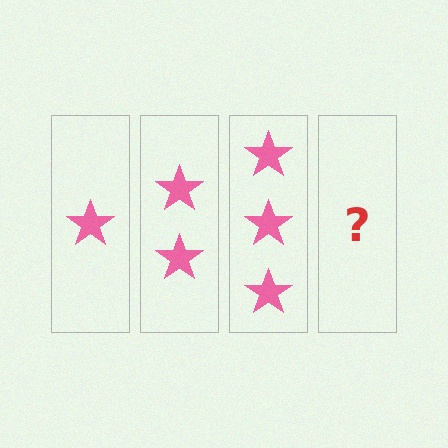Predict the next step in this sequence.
The next step is 4 stars.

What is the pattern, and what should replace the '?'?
The pattern is that each step adds one more star. The '?' should be 4 stars.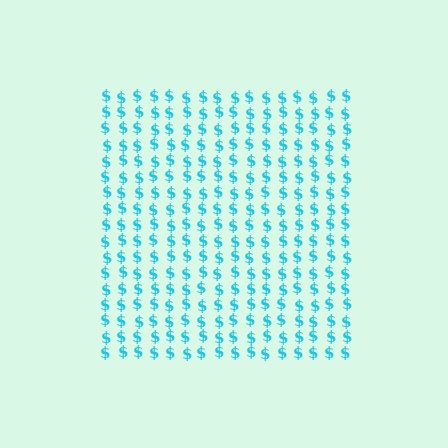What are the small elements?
The small elements are dollar signs.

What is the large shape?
The large shape is a square.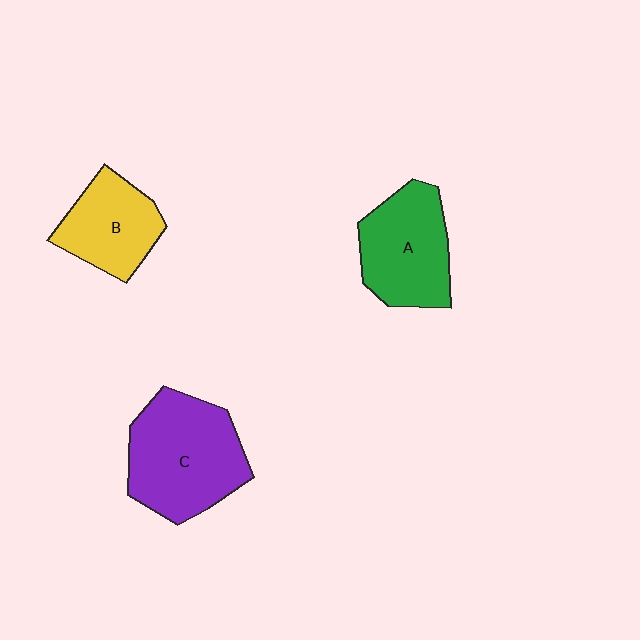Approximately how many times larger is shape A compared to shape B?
Approximately 1.2 times.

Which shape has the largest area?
Shape C (purple).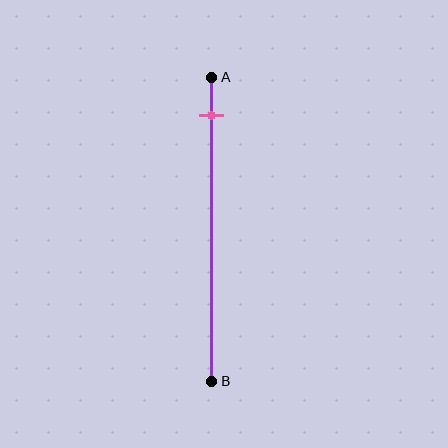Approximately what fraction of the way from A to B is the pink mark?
The pink mark is approximately 10% of the way from A to B.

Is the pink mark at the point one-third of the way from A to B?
No, the mark is at about 10% from A, not at the 33% one-third point.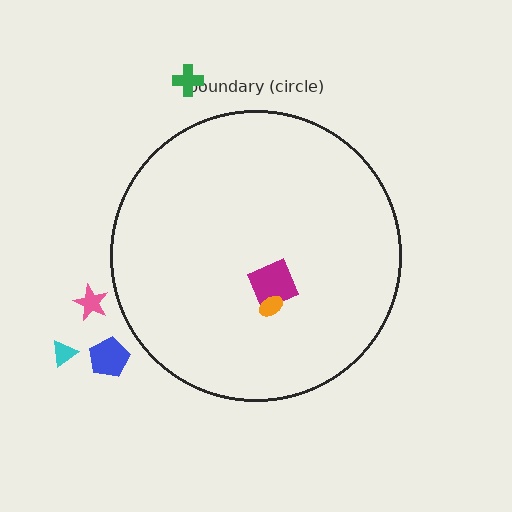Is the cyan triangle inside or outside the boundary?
Outside.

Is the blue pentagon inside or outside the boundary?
Outside.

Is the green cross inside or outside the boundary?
Outside.